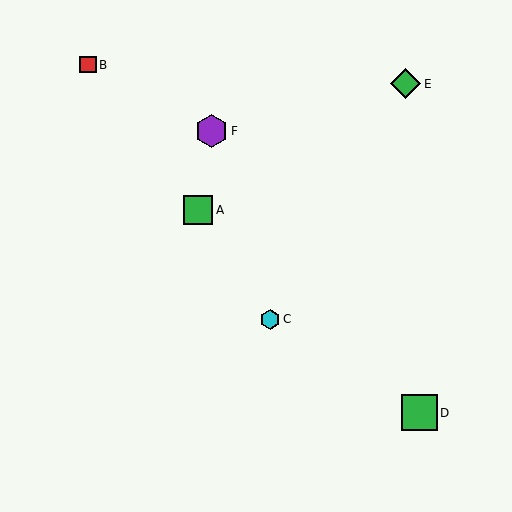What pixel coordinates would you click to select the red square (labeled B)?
Click at (88, 65) to select the red square B.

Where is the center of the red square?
The center of the red square is at (88, 65).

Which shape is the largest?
The green square (labeled D) is the largest.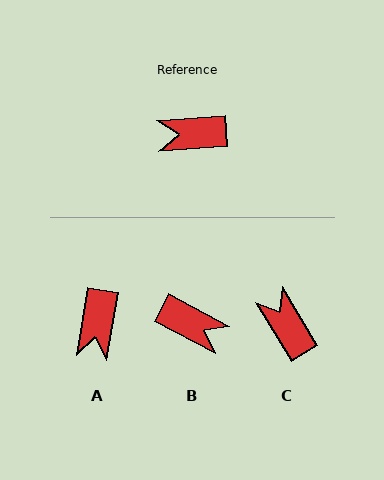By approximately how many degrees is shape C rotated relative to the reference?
Approximately 63 degrees clockwise.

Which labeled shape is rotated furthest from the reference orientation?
B, about 148 degrees away.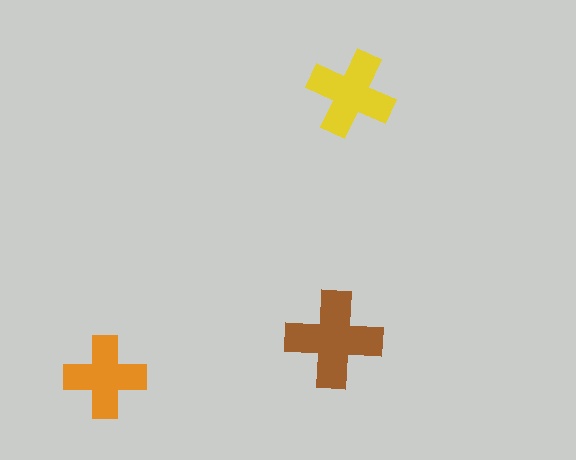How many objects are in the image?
There are 3 objects in the image.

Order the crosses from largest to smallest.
the brown one, the yellow one, the orange one.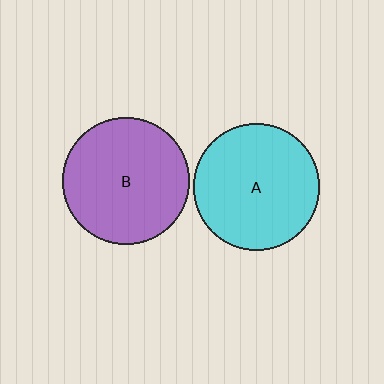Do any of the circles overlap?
No, none of the circles overlap.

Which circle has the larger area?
Circle B (purple).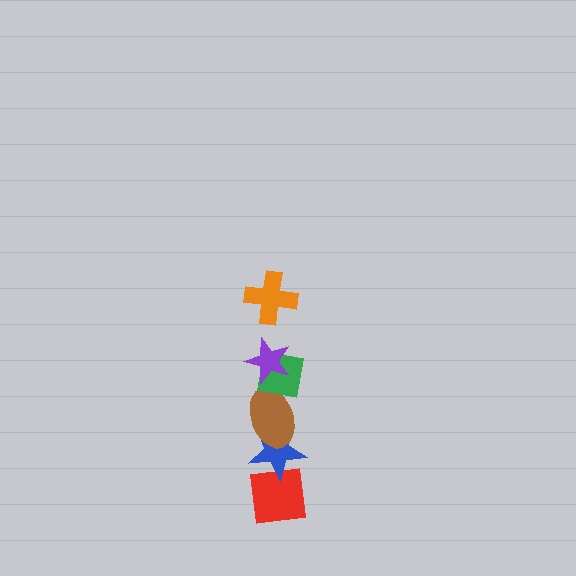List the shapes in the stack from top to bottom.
From top to bottom: the orange cross, the purple star, the green square, the brown ellipse, the blue star, the red square.